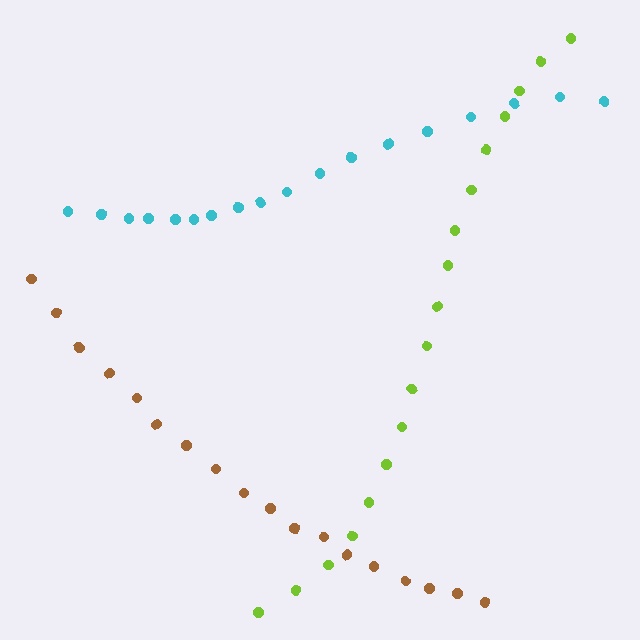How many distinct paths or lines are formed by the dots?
There are 3 distinct paths.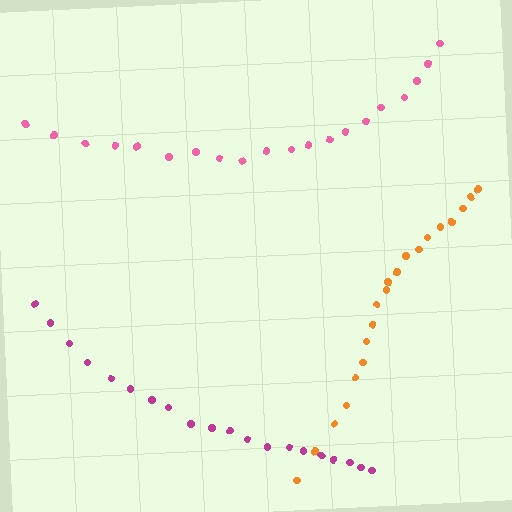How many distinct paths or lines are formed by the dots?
There are 3 distinct paths.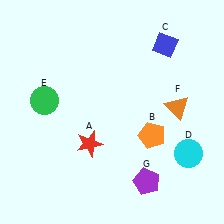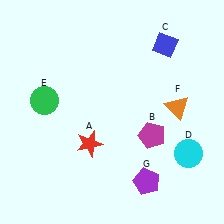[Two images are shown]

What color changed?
The pentagon (B) changed from orange in Image 1 to magenta in Image 2.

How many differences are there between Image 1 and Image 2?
There is 1 difference between the two images.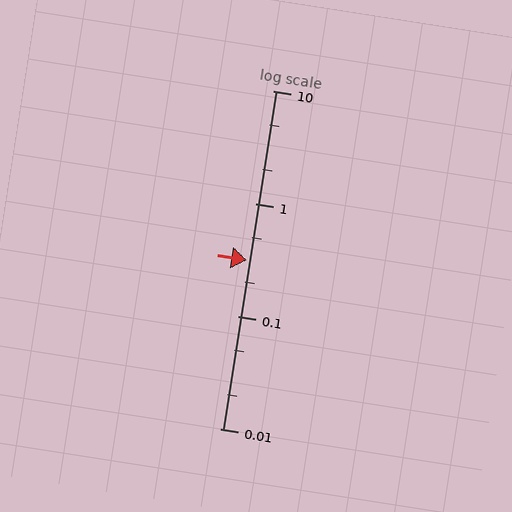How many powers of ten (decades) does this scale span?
The scale spans 3 decades, from 0.01 to 10.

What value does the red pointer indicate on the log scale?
The pointer indicates approximately 0.31.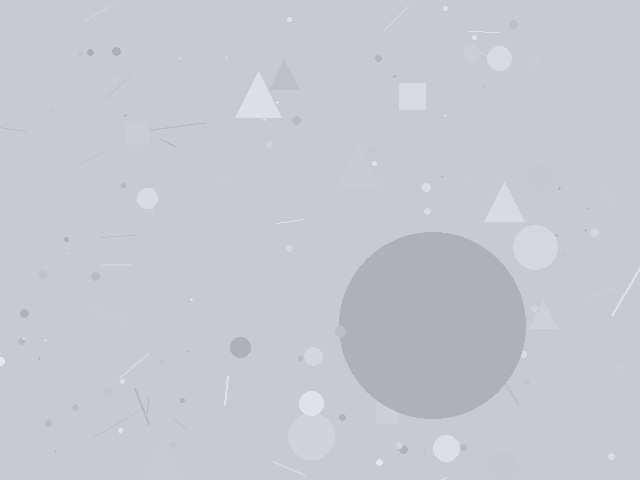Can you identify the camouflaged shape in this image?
The camouflaged shape is a circle.